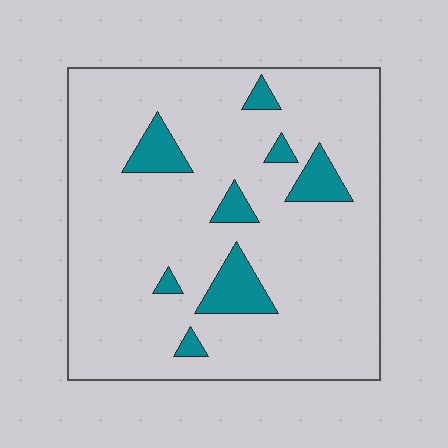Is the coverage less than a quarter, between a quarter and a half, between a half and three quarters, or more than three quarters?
Less than a quarter.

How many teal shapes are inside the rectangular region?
8.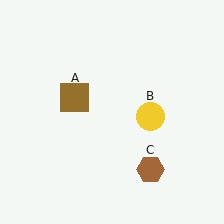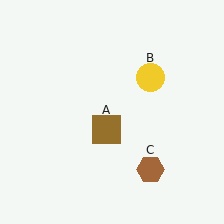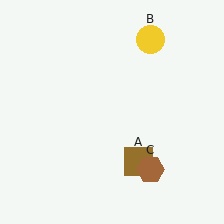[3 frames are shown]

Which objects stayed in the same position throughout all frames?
Brown hexagon (object C) remained stationary.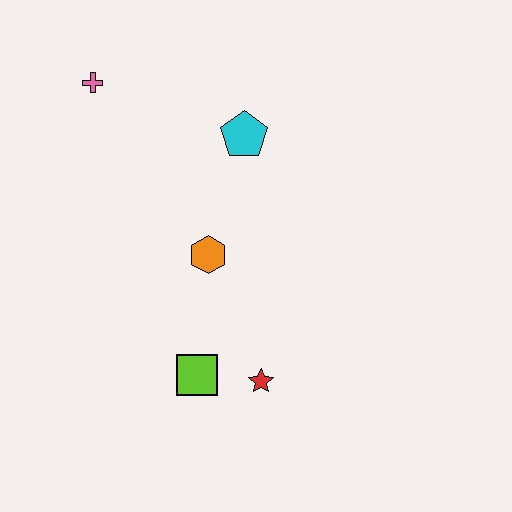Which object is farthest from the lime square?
The pink cross is farthest from the lime square.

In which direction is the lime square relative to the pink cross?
The lime square is below the pink cross.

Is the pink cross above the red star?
Yes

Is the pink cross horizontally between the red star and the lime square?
No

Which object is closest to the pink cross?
The cyan pentagon is closest to the pink cross.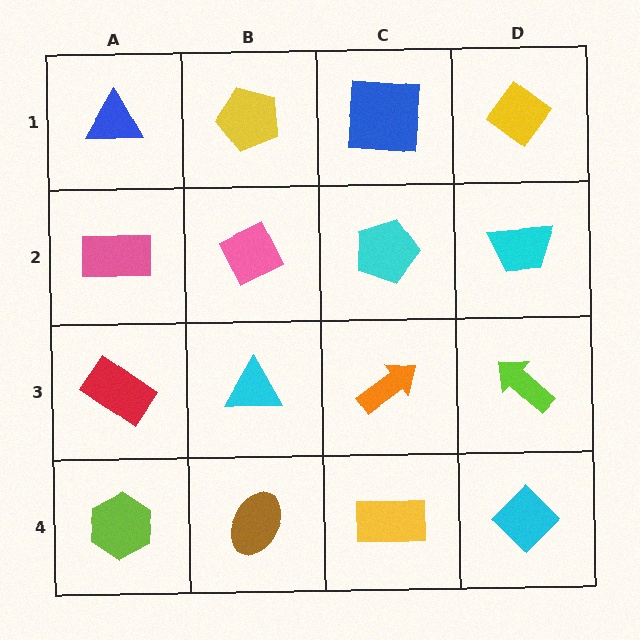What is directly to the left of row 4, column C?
A brown ellipse.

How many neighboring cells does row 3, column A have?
3.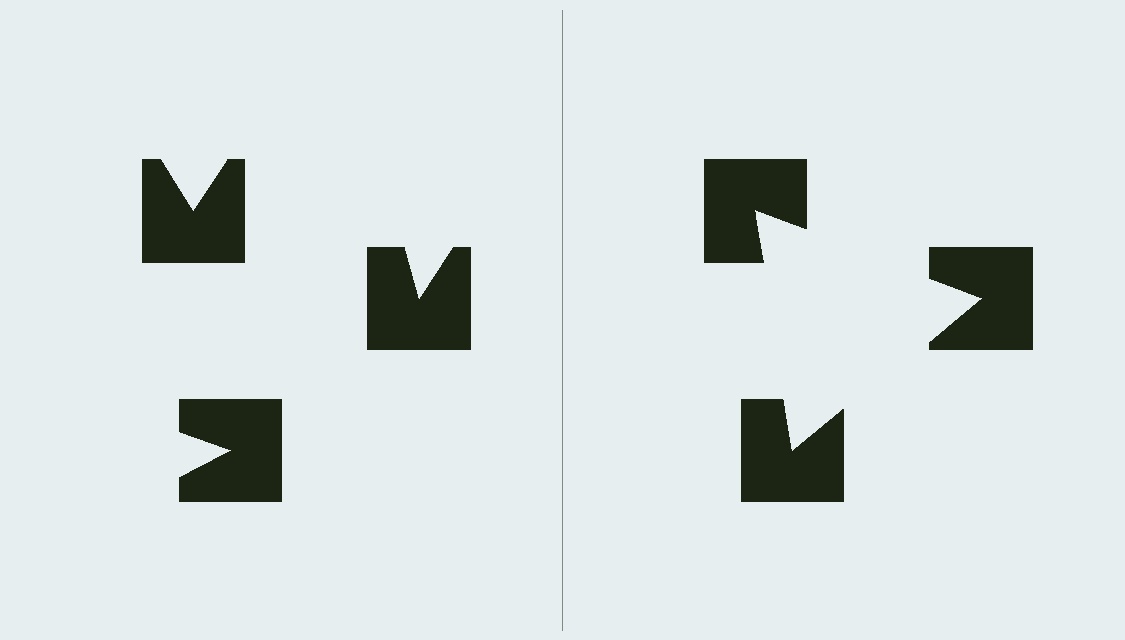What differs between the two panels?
The notched squares are positioned identically on both sides; only the wedge orientations differ. On the right they align to a triangle; on the left they are misaligned.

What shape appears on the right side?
An illusory triangle.